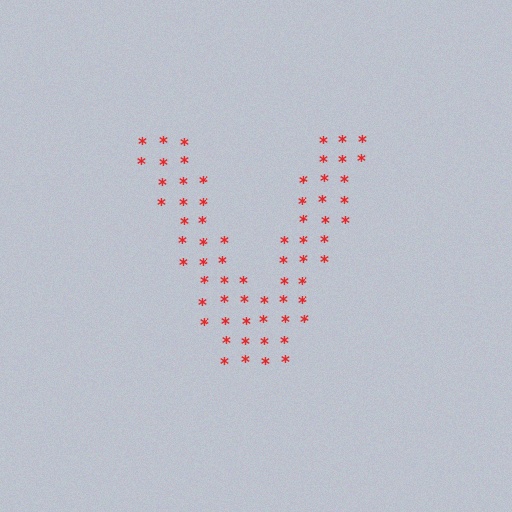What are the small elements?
The small elements are asterisks.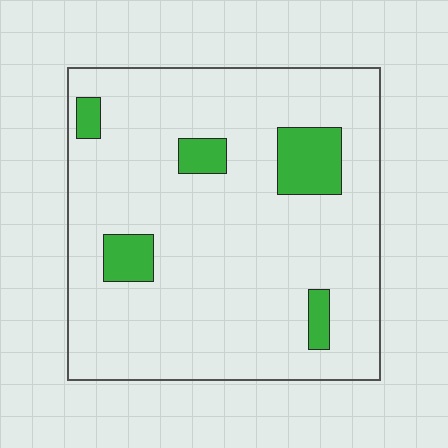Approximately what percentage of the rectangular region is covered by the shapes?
Approximately 10%.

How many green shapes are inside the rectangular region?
5.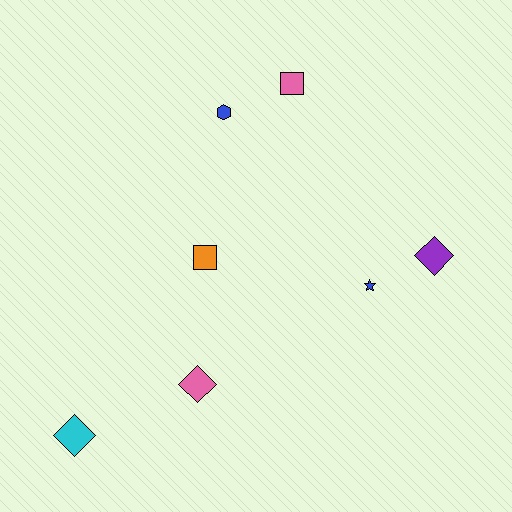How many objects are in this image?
There are 7 objects.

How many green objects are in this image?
There are no green objects.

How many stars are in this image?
There is 1 star.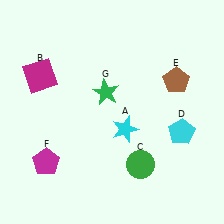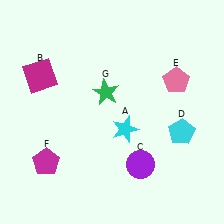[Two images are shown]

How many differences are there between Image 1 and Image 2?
There are 2 differences between the two images.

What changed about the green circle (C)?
In Image 1, C is green. In Image 2, it changed to purple.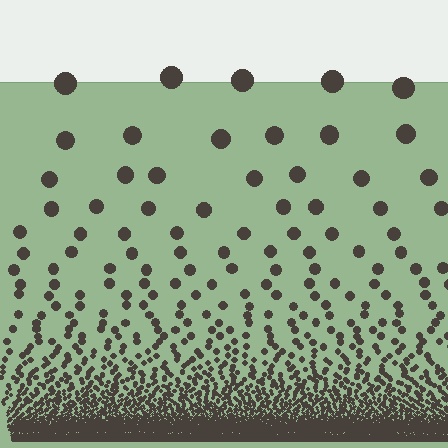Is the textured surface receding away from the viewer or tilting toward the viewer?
The surface appears to tilt toward the viewer. Texture elements get larger and sparser toward the top.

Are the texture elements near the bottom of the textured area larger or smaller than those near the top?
Smaller. The gradient is inverted — elements near the bottom are smaller and denser.